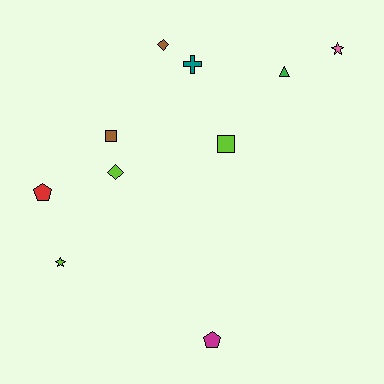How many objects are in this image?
There are 10 objects.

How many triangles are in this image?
There is 1 triangle.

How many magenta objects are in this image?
There is 1 magenta object.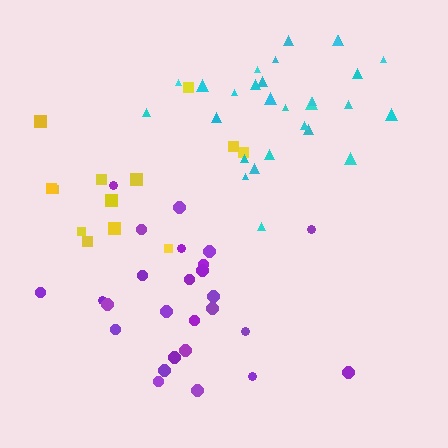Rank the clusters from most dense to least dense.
cyan, purple, yellow.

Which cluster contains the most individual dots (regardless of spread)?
Cyan (28).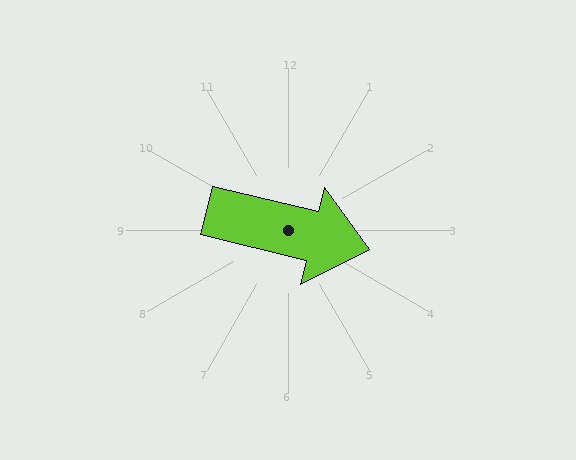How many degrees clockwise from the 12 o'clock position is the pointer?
Approximately 103 degrees.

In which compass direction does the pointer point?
East.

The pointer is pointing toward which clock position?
Roughly 3 o'clock.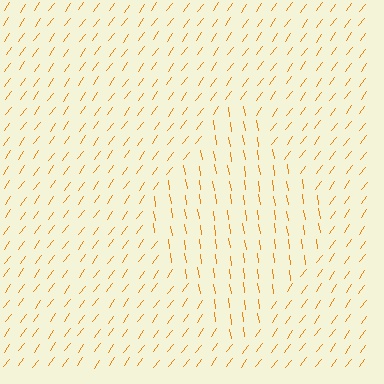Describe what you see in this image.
The image is filled with small orange line segments. A diamond region in the image has lines oriented differently from the surrounding lines, creating a visible texture boundary.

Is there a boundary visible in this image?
Yes, there is a texture boundary formed by a change in line orientation.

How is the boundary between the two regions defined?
The boundary is defined purely by a change in line orientation (approximately 45 degrees difference). All lines are the same color and thickness.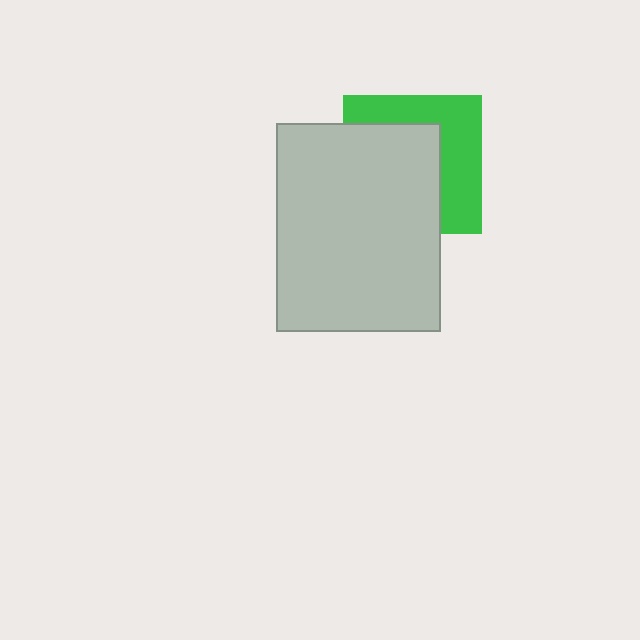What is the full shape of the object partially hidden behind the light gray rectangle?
The partially hidden object is a green square.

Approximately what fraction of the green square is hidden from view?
Roughly 57% of the green square is hidden behind the light gray rectangle.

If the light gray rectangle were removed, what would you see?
You would see the complete green square.